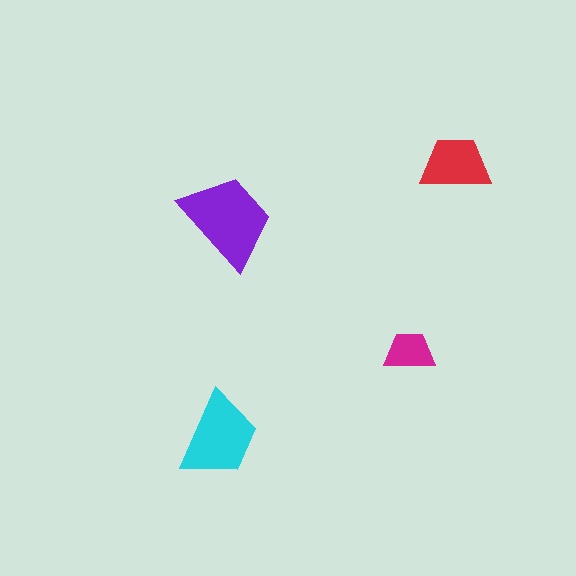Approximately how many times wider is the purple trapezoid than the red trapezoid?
About 1.5 times wider.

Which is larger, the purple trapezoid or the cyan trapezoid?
The purple one.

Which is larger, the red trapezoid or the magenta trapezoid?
The red one.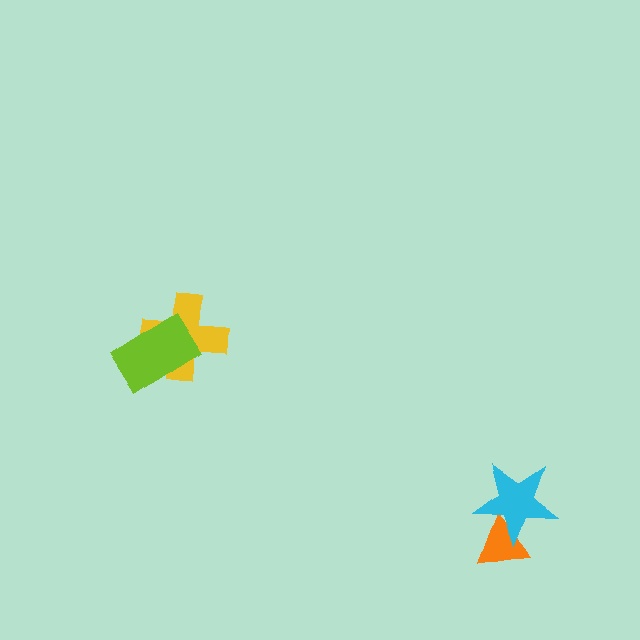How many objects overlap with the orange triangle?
1 object overlaps with the orange triangle.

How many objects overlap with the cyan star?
1 object overlaps with the cyan star.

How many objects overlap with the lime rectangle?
1 object overlaps with the lime rectangle.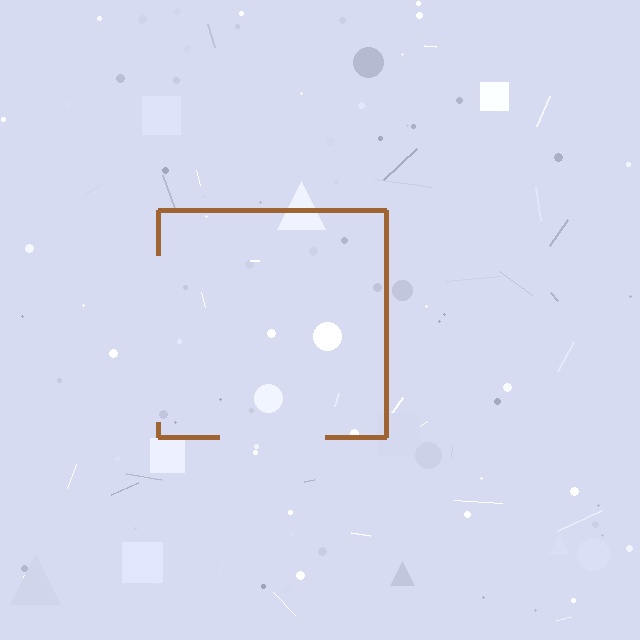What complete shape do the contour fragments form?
The contour fragments form a square.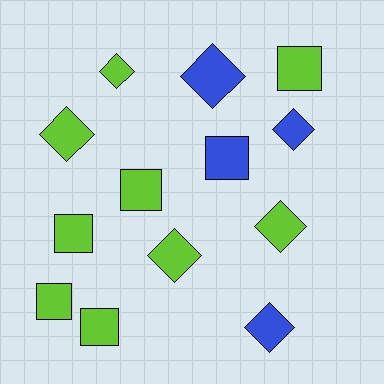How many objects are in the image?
There are 13 objects.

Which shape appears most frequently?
Diamond, with 7 objects.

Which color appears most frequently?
Lime, with 9 objects.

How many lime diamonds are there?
There are 4 lime diamonds.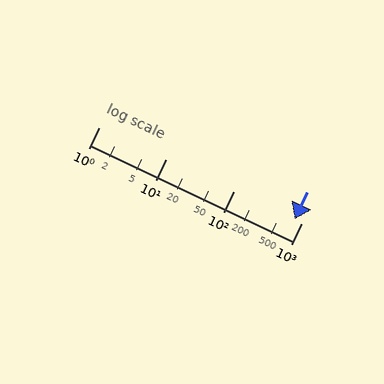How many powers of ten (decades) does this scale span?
The scale spans 3 decades, from 1 to 1000.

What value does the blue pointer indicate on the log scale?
The pointer indicates approximately 800.